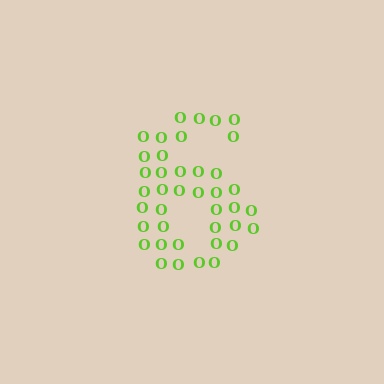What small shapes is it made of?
It is made of small letter O's.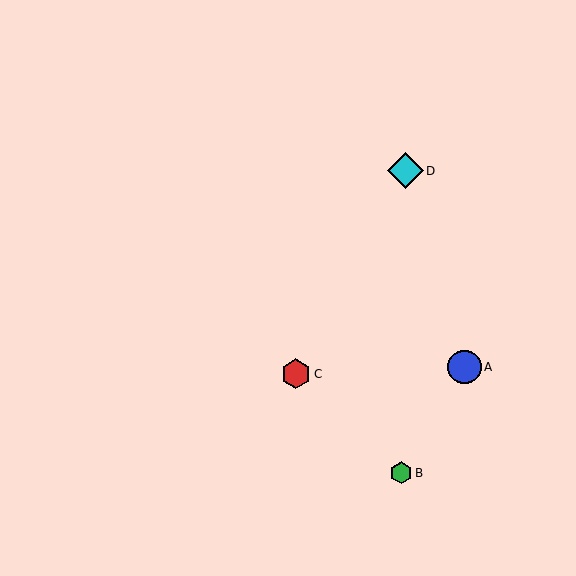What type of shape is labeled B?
Shape B is a green hexagon.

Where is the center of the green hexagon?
The center of the green hexagon is at (401, 473).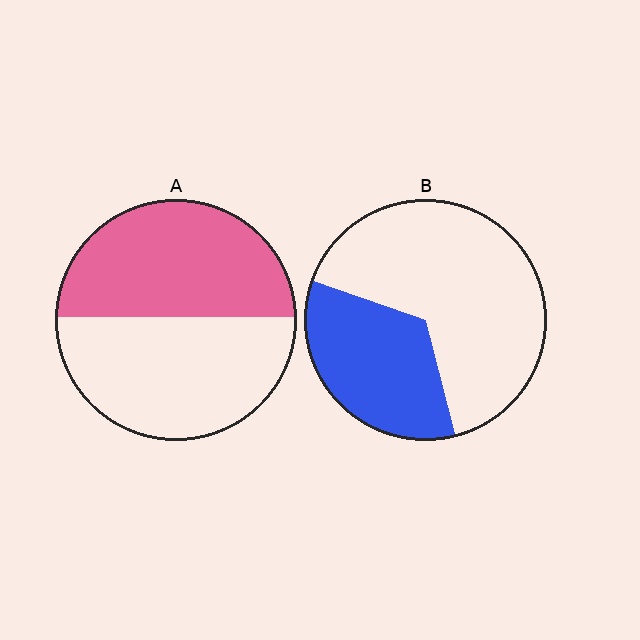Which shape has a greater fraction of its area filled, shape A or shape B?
Shape A.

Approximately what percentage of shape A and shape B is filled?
A is approximately 50% and B is approximately 35%.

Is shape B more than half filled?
No.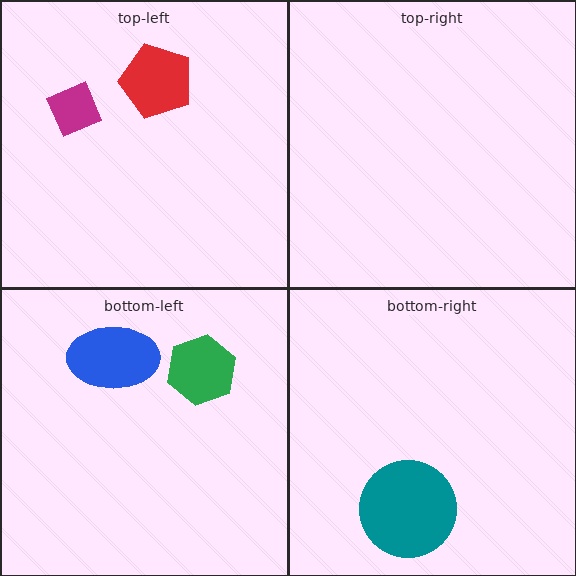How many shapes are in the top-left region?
2.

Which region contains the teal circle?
The bottom-right region.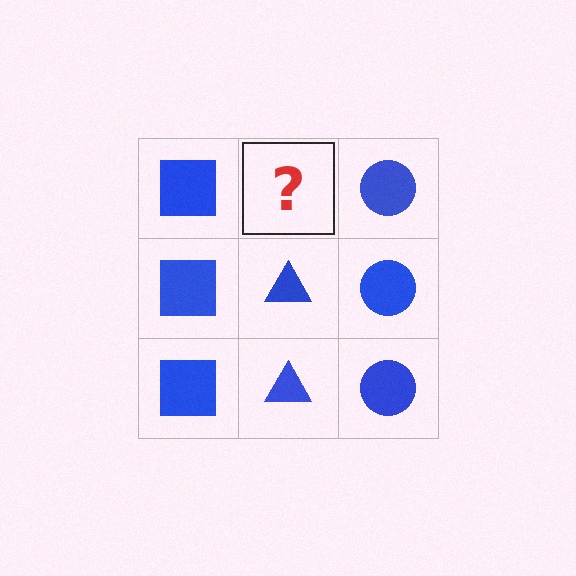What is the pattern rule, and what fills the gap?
The rule is that each column has a consistent shape. The gap should be filled with a blue triangle.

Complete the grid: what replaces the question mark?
The question mark should be replaced with a blue triangle.